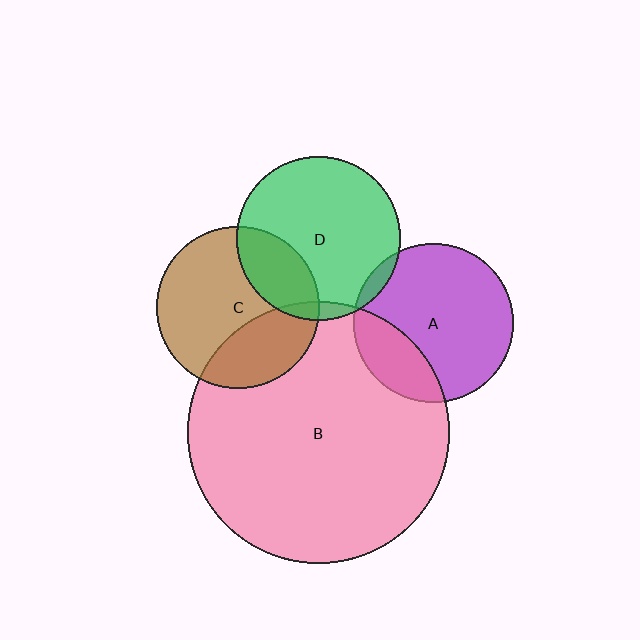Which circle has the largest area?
Circle B (pink).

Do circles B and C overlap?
Yes.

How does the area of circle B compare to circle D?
Approximately 2.6 times.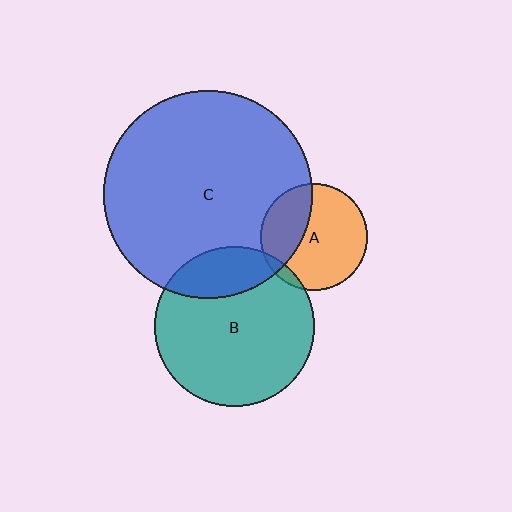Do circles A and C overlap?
Yes.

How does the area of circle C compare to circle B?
Approximately 1.7 times.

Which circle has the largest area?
Circle C (blue).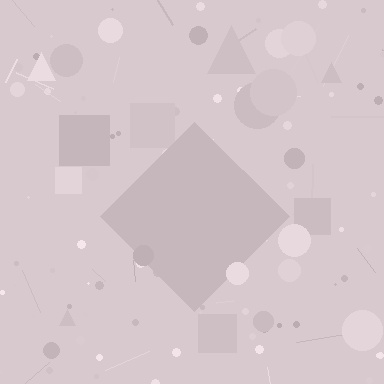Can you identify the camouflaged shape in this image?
The camouflaged shape is a diamond.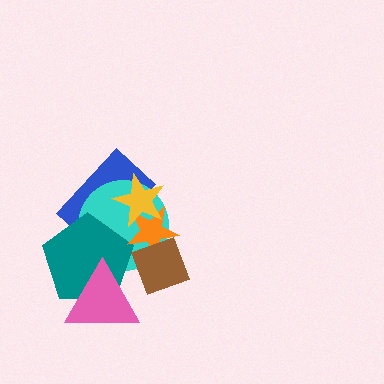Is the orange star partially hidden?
Yes, it is partially covered by another shape.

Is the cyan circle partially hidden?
Yes, it is partially covered by another shape.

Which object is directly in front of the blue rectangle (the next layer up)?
The cyan circle is directly in front of the blue rectangle.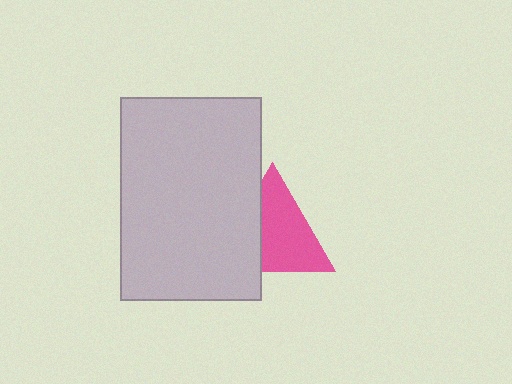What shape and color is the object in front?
The object in front is a light gray rectangle.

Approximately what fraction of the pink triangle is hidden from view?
Roughly 34% of the pink triangle is hidden behind the light gray rectangle.